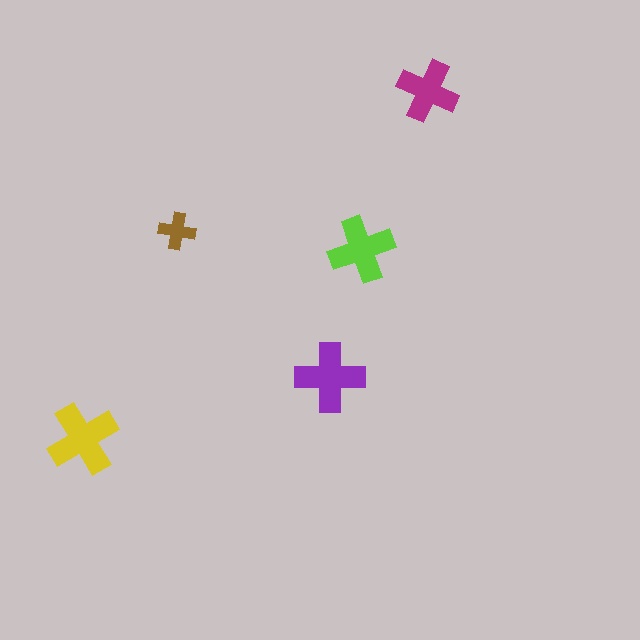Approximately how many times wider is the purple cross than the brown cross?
About 2 times wider.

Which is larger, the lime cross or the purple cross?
The purple one.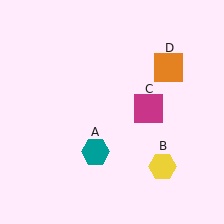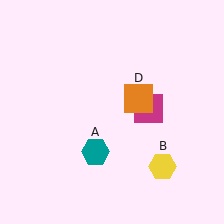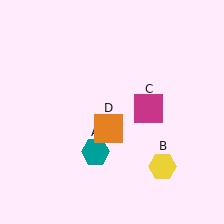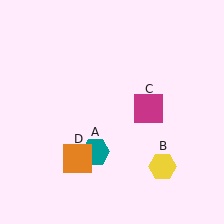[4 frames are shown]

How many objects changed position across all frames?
1 object changed position: orange square (object D).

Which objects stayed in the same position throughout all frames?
Teal hexagon (object A) and yellow hexagon (object B) and magenta square (object C) remained stationary.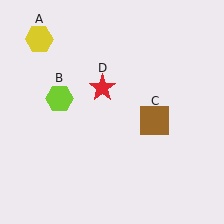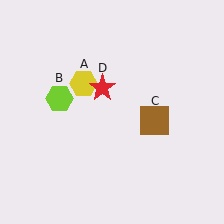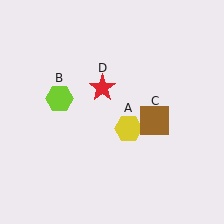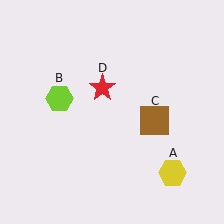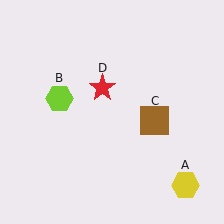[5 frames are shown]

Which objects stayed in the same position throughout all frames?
Lime hexagon (object B) and brown square (object C) and red star (object D) remained stationary.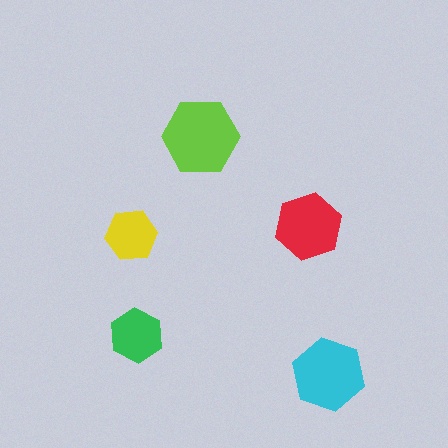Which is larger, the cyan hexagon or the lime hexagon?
The lime one.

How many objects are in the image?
There are 5 objects in the image.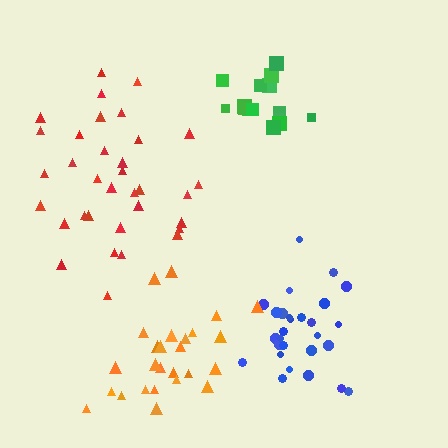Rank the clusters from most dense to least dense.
green, blue, red, orange.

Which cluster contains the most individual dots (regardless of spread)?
Red (34).